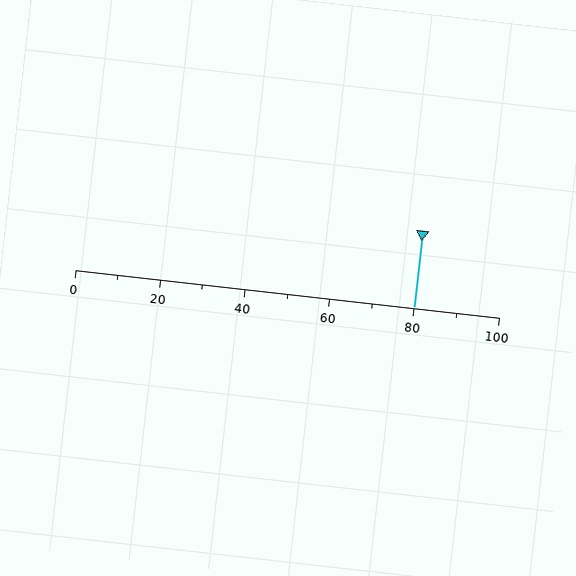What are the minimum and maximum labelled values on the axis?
The axis runs from 0 to 100.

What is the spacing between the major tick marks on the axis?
The major ticks are spaced 20 apart.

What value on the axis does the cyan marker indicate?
The marker indicates approximately 80.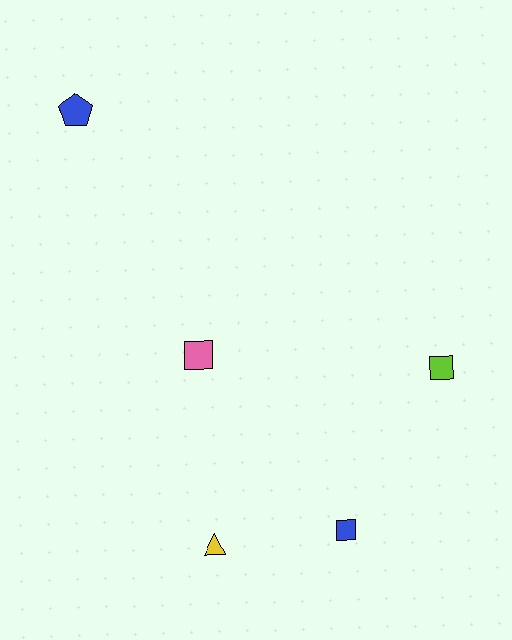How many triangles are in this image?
There is 1 triangle.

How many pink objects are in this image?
There is 1 pink object.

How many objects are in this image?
There are 5 objects.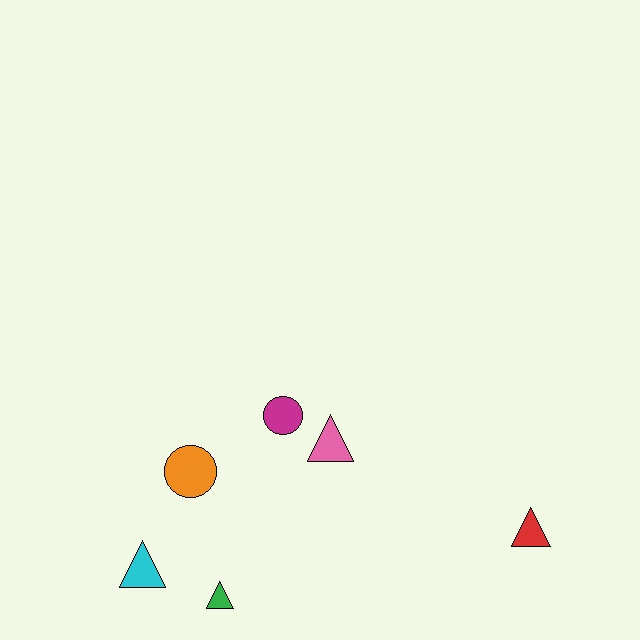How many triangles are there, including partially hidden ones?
There are 4 triangles.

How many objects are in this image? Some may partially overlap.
There are 6 objects.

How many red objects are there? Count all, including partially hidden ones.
There is 1 red object.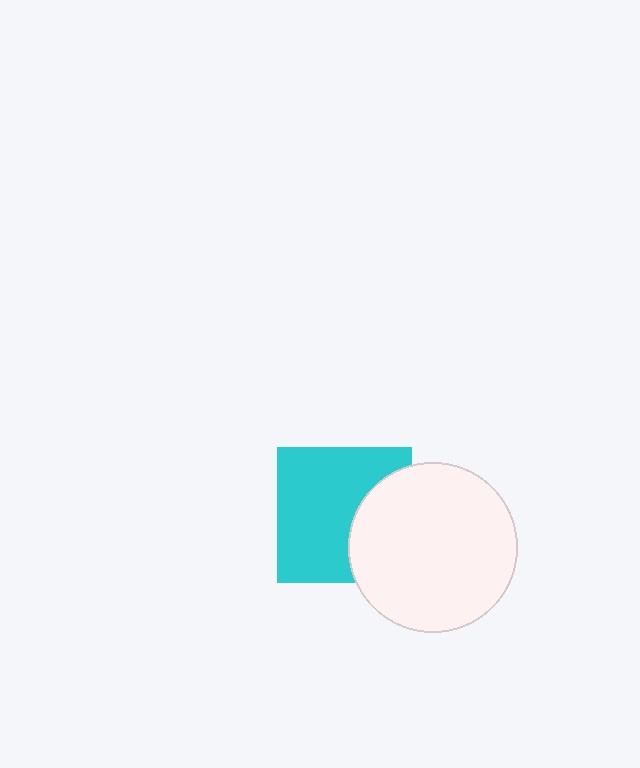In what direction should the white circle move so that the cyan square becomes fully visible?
The white circle should move right. That is the shortest direction to clear the overlap and leave the cyan square fully visible.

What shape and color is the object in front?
The object in front is a white circle.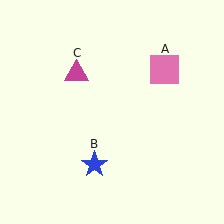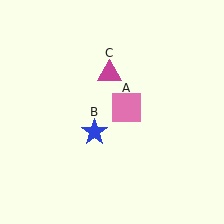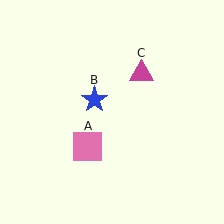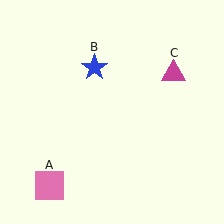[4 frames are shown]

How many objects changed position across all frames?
3 objects changed position: pink square (object A), blue star (object B), magenta triangle (object C).